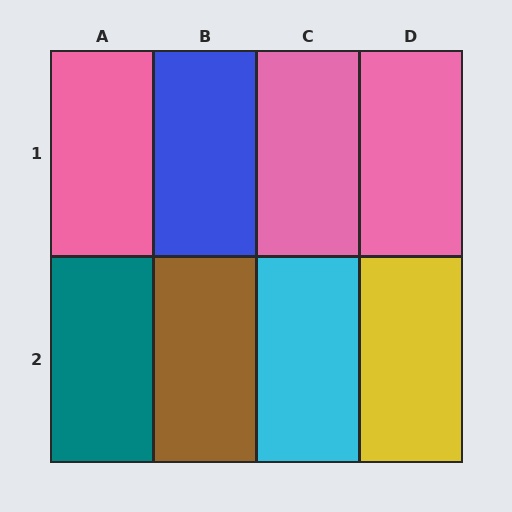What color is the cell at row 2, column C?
Cyan.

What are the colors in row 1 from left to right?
Pink, blue, pink, pink.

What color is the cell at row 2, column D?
Yellow.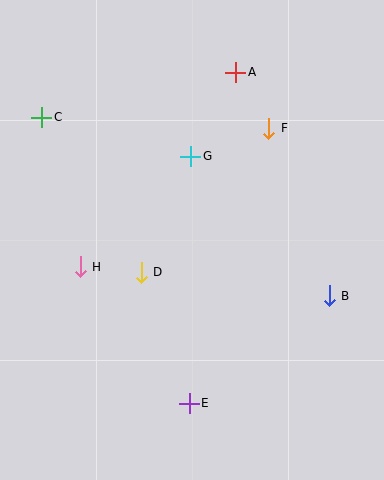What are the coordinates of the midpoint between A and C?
The midpoint between A and C is at (139, 95).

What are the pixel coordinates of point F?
Point F is at (269, 128).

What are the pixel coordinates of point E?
Point E is at (189, 403).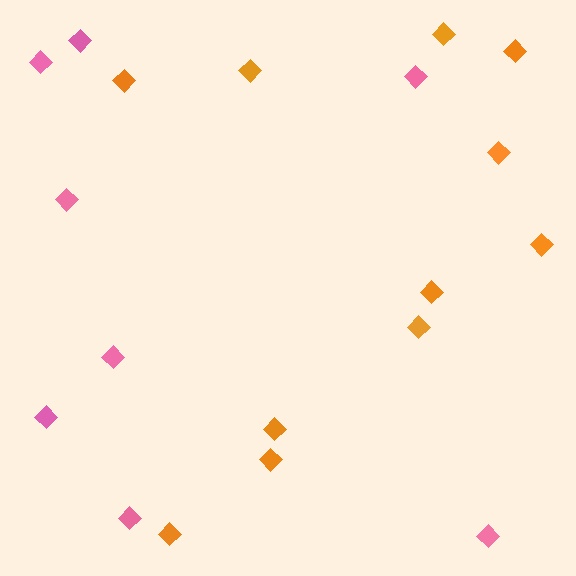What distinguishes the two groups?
There are 2 groups: one group of orange diamonds (11) and one group of pink diamonds (8).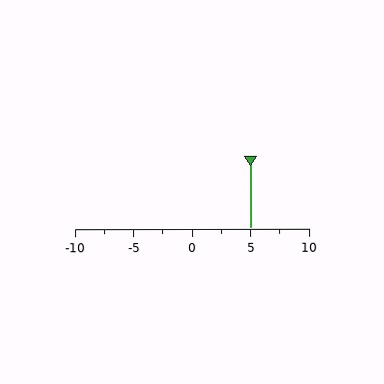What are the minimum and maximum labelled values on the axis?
The axis runs from -10 to 10.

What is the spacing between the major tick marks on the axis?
The major ticks are spaced 5 apart.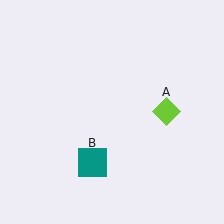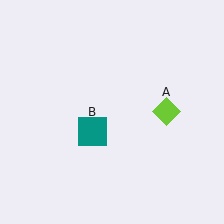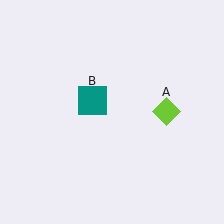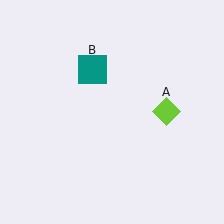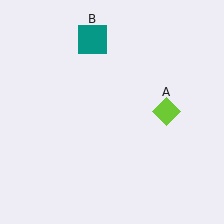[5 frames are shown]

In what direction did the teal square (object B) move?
The teal square (object B) moved up.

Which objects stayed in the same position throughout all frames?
Lime diamond (object A) remained stationary.